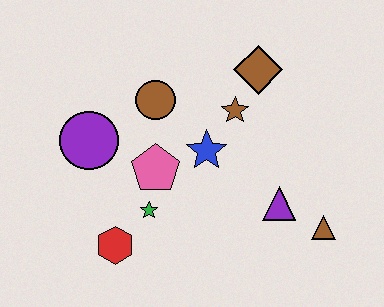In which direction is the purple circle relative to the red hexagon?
The purple circle is above the red hexagon.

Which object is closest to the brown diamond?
The brown star is closest to the brown diamond.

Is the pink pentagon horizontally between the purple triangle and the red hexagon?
Yes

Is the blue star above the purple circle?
No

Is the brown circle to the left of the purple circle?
No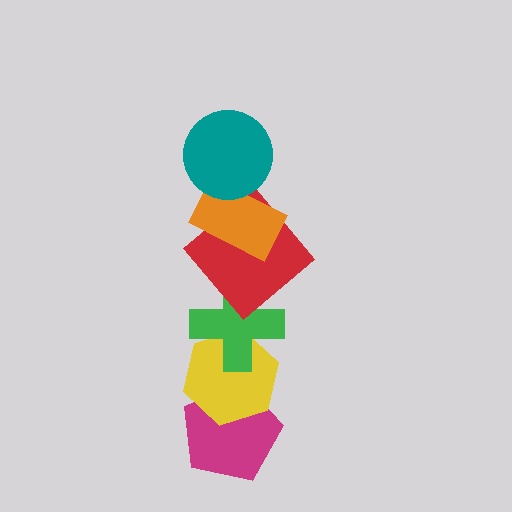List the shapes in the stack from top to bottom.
From top to bottom: the teal circle, the orange rectangle, the red diamond, the green cross, the yellow hexagon, the magenta pentagon.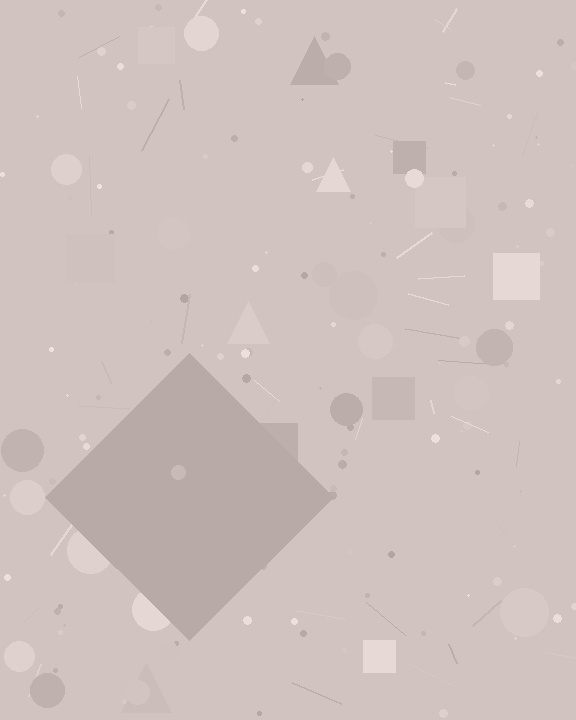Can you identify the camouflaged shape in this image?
The camouflaged shape is a diamond.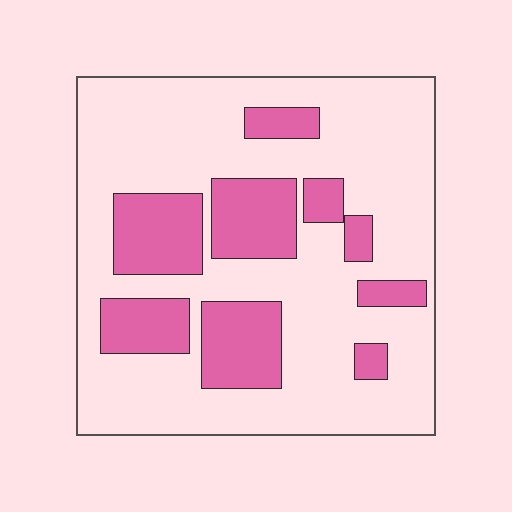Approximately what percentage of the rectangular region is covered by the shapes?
Approximately 25%.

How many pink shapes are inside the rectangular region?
9.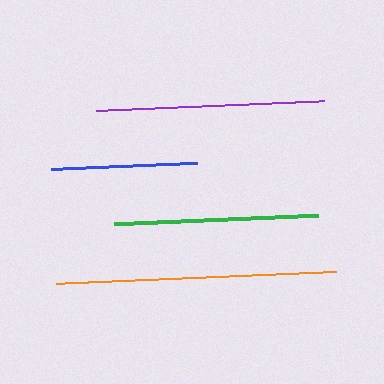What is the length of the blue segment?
The blue segment is approximately 146 pixels long.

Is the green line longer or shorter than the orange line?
The orange line is longer than the green line.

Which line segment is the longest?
The orange line is the longest at approximately 280 pixels.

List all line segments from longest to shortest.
From longest to shortest: orange, purple, green, blue.